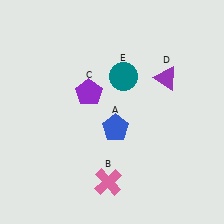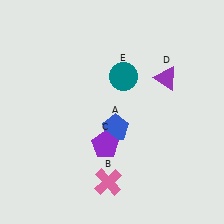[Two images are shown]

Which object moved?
The purple pentagon (C) moved down.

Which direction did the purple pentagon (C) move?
The purple pentagon (C) moved down.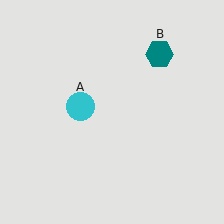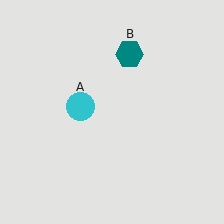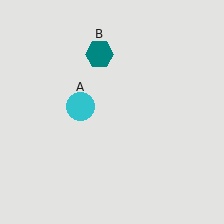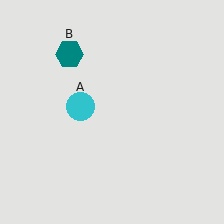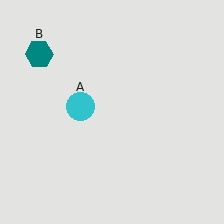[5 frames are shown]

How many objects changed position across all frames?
1 object changed position: teal hexagon (object B).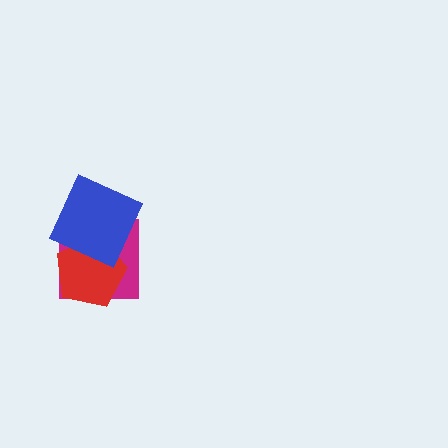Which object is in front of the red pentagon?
The blue diamond is in front of the red pentagon.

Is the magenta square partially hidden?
Yes, it is partially covered by another shape.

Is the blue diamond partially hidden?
No, no other shape covers it.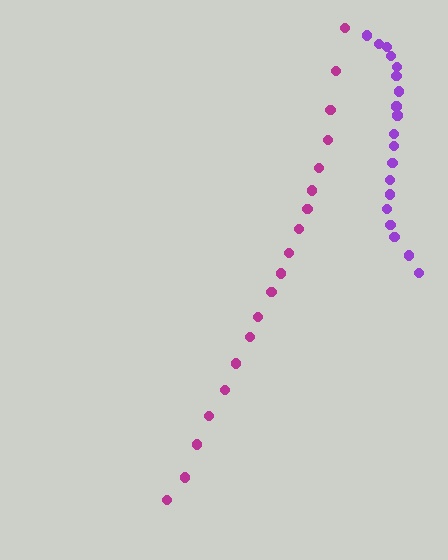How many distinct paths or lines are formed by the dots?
There are 2 distinct paths.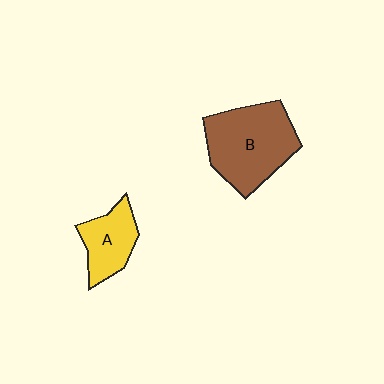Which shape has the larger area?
Shape B (brown).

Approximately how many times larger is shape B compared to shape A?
Approximately 1.9 times.